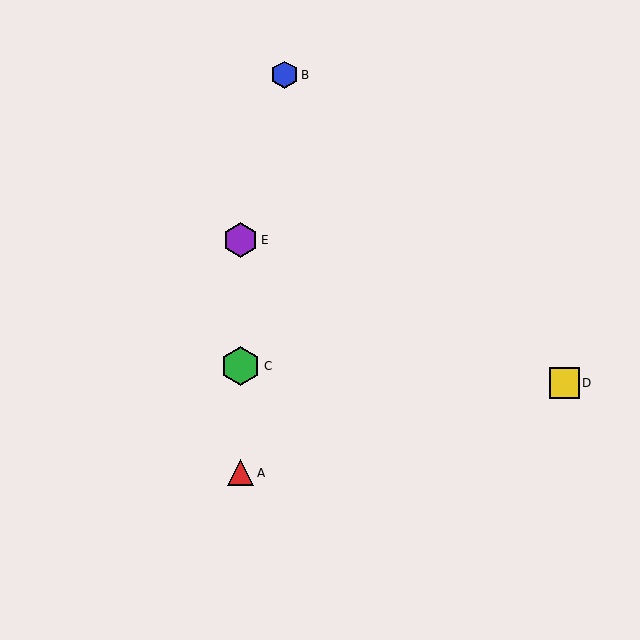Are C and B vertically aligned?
No, C is at x≈241 and B is at x≈285.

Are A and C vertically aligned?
Yes, both are at x≈241.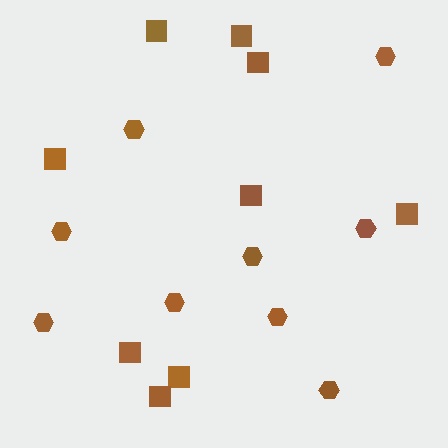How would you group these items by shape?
There are 2 groups: one group of hexagons (9) and one group of squares (9).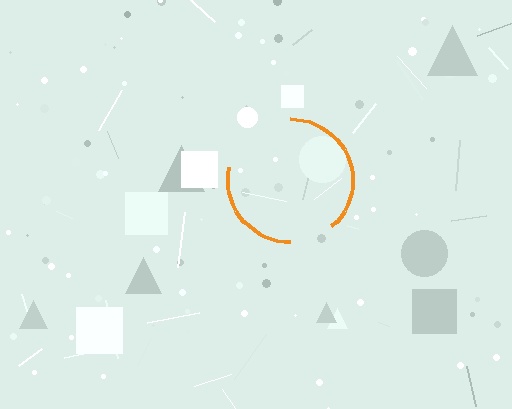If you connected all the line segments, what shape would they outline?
They would outline a circle.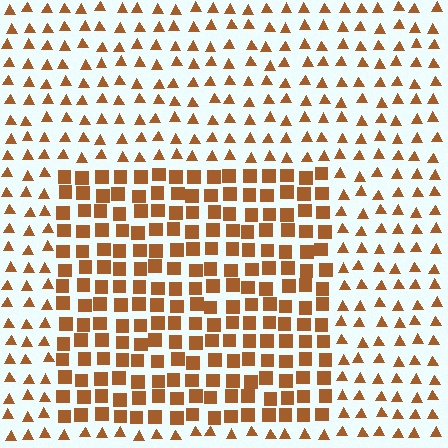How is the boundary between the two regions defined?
The boundary is defined by a change in element shape: squares inside vs. triangles outside. All elements share the same color and spacing.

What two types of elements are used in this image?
The image uses squares inside the rectangle region and triangles outside it.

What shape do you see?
I see a rectangle.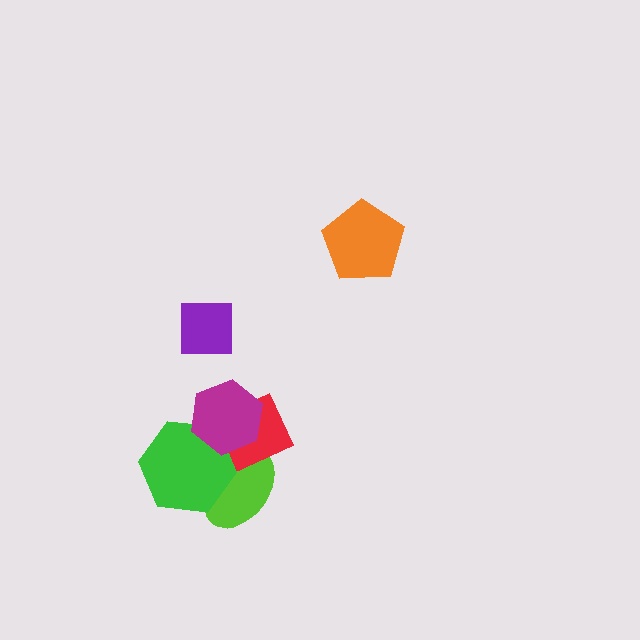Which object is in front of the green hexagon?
The magenta hexagon is in front of the green hexagon.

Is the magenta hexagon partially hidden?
No, no other shape covers it.